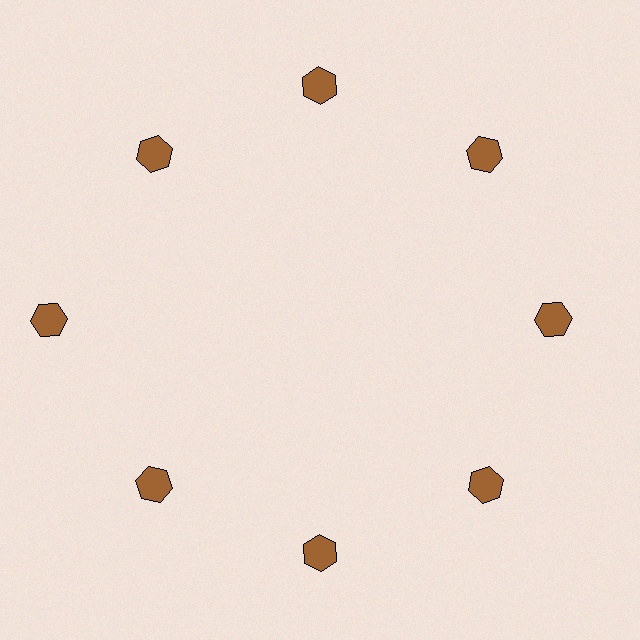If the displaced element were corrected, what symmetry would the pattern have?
It would have 8-fold rotational symmetry — the pattern would map onto itself every 45 degrees.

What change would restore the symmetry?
The symmetry would be restored by moving it inward, back onto the ring so that all 8 hexagons sit at equal angles and equal distance from the center.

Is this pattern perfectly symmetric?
No. The 8 brown hexagons are arranged in a ring, but one element near the 9 o'clock position is pushed outward from the center, breaking the 8-fold rotational symmetry.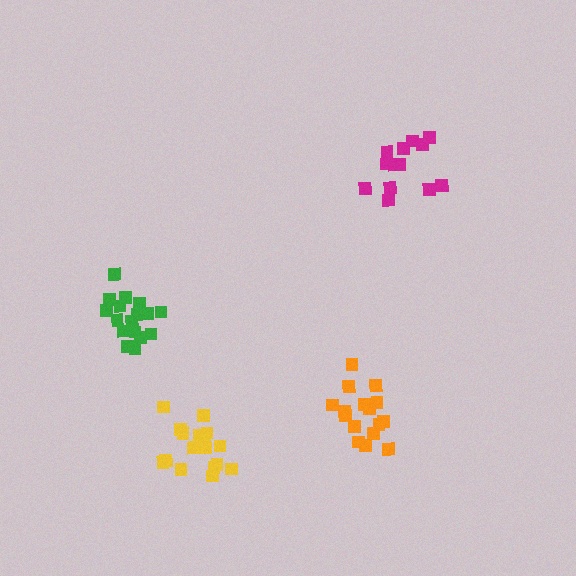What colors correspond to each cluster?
The clusters are colored: yellow, magenta, orange, green.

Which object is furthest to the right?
The magenta cluster is rightmost.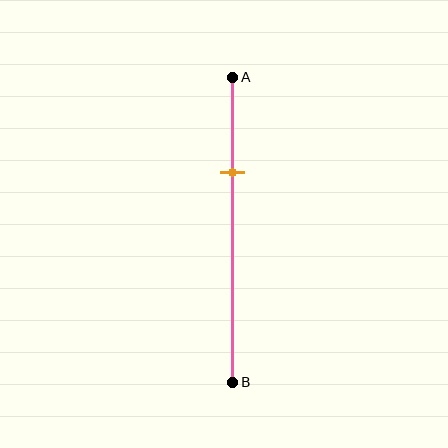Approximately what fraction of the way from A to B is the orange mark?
The orange mark is approximately 30% of the way from A to B.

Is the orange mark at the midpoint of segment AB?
No, the mark is at about 30% from A, not at the 50% midpoint.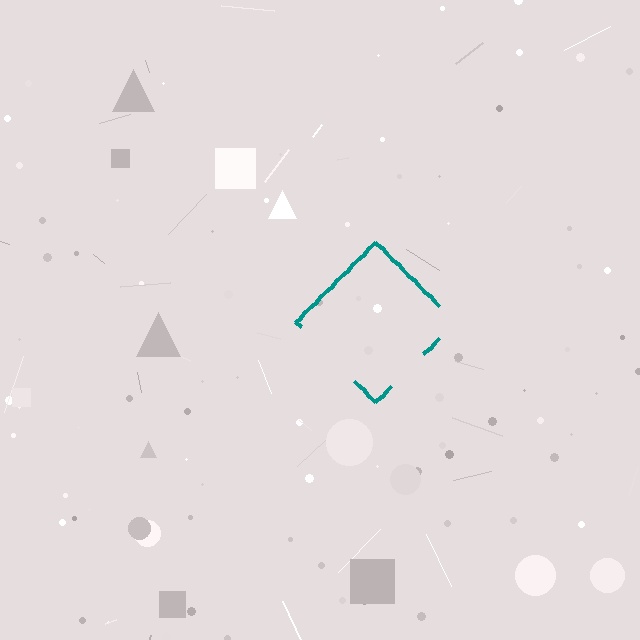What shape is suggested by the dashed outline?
The dashed outline suggests a diamond.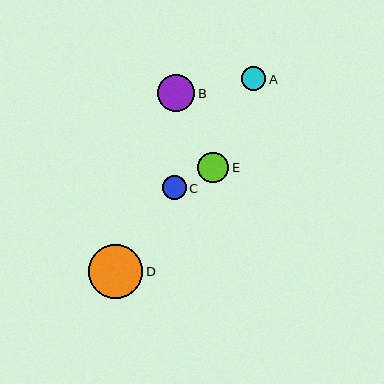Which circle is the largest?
Circle D is the largest with a size of approximately 54 pixels.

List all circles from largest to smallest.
From largest to smallest: D, B, E, C, A.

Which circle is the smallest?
Circle A is the smallest with a size of approximately 24 pixels.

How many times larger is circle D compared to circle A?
Circle D is approximately 2.2 times the size of circle A.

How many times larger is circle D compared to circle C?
Circle D is approximately 2.2 times the size of circle C.